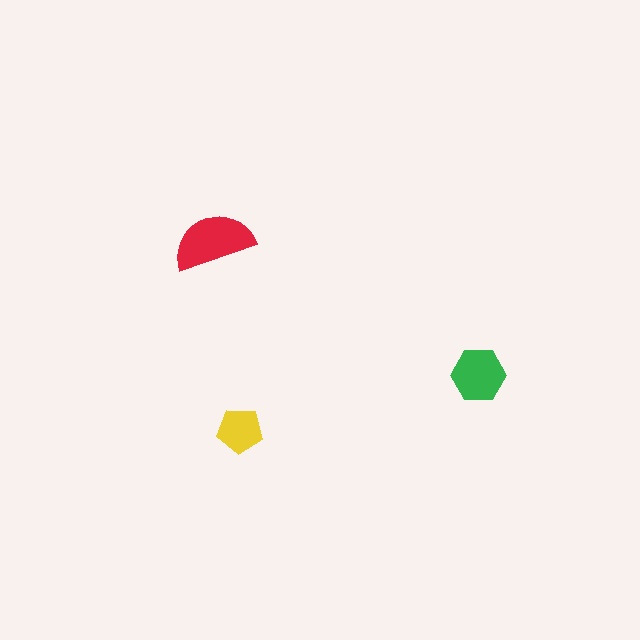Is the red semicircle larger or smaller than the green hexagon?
Larger.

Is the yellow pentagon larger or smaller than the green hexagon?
Smaller.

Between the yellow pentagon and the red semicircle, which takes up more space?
The red semicircle.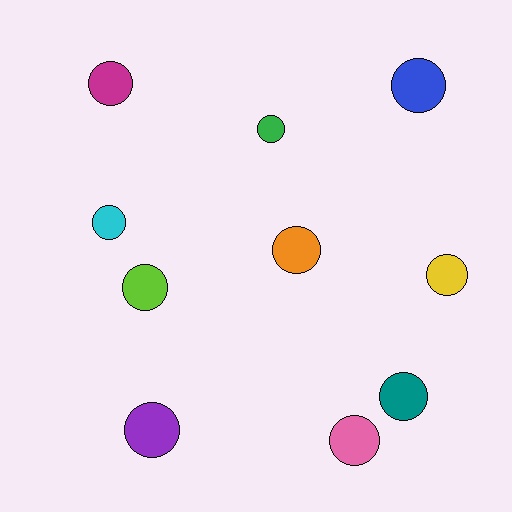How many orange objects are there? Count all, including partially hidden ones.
There is 1 orange object.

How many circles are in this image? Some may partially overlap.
There are 10 circles.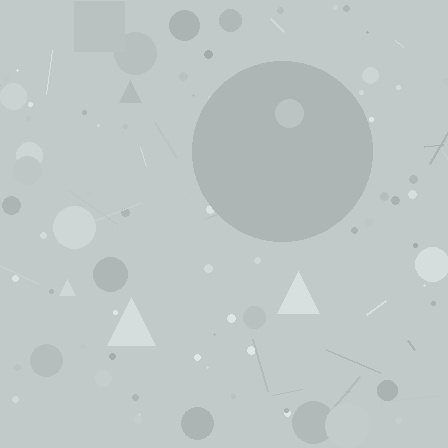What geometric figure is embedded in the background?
A circle is embedded in the background.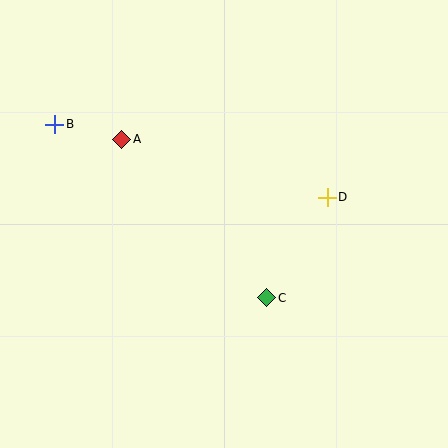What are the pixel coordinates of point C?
Point C is at (267, 298).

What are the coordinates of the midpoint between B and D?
The midpoint between B and D is at (191, 161).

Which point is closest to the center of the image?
Point C at (267, 298) is closest to the center.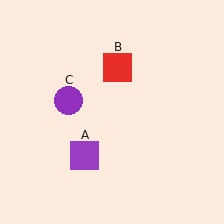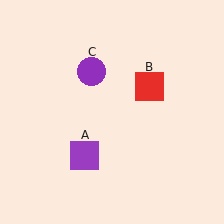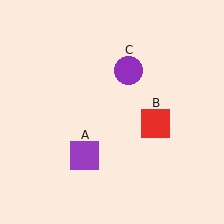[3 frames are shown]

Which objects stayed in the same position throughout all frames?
Purple square (object A) remained stationary.